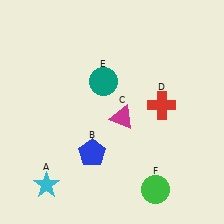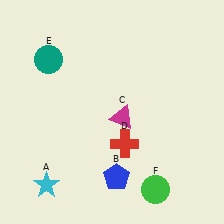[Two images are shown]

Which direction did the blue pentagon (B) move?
The blue pentagon (B) moved down.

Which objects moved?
The objects that moved are: the blue pentagon (B), the red cross (D), the teal circle (E).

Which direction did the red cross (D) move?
The red cross (D) moved down.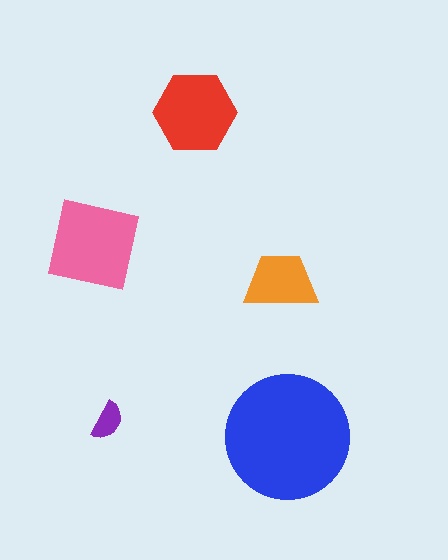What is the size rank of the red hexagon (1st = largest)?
3rd.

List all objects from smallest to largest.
The purple semicircle, the orange trapezoid, the red hexagon, the pink square, the blue circle.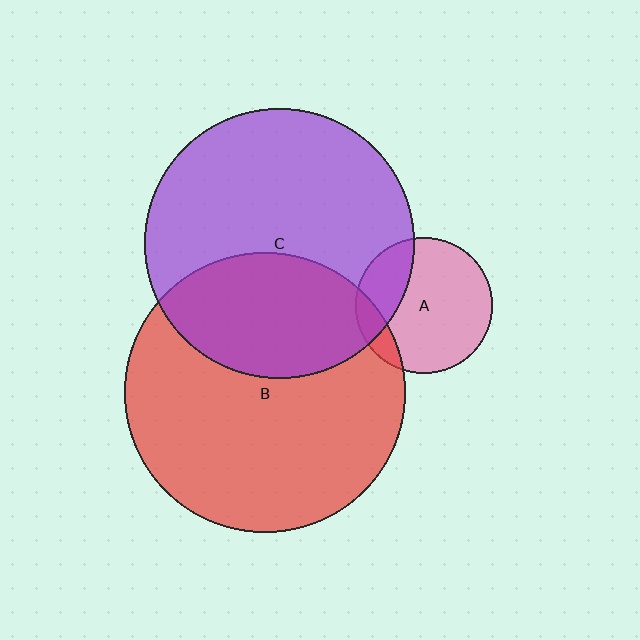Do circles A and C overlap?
Yes.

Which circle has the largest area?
Circle B (red).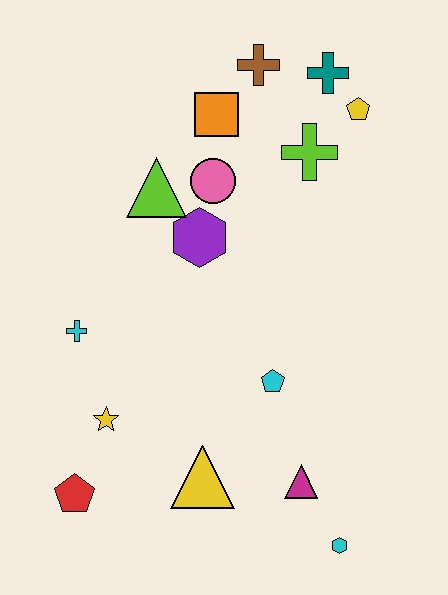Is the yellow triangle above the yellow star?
No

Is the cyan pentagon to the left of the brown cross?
No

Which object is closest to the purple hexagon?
The pink circle is closest to the purple hexagon.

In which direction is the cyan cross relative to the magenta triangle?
The cyan cross is to the left of the magenta triangle.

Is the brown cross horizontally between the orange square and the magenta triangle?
Yes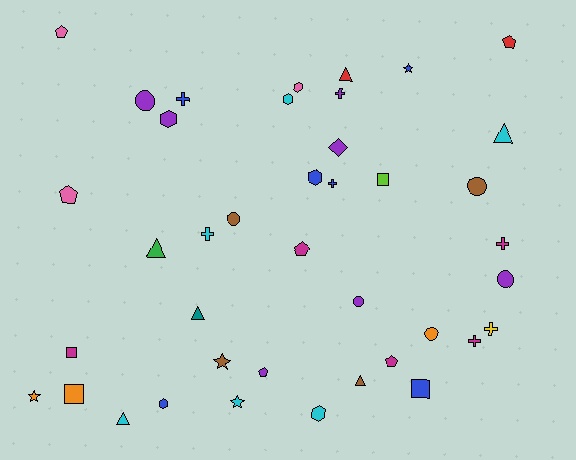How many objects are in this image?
There are 40 objects.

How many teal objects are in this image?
There is 1 teal object.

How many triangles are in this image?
There are 6 triangles.